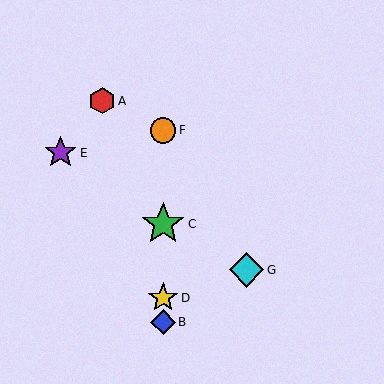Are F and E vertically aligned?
No, F is at x≈163 and E is at x≈60.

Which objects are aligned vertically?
Objects B, C, D, F are aligned vertically.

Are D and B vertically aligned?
Yes, both are at x≈163.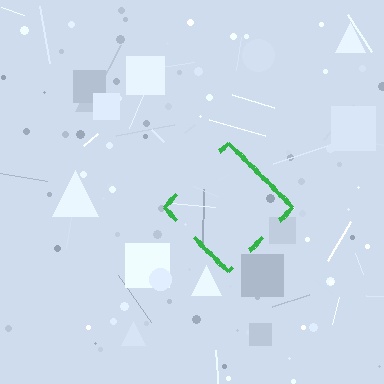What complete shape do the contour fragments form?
The contour fragments form a diamond.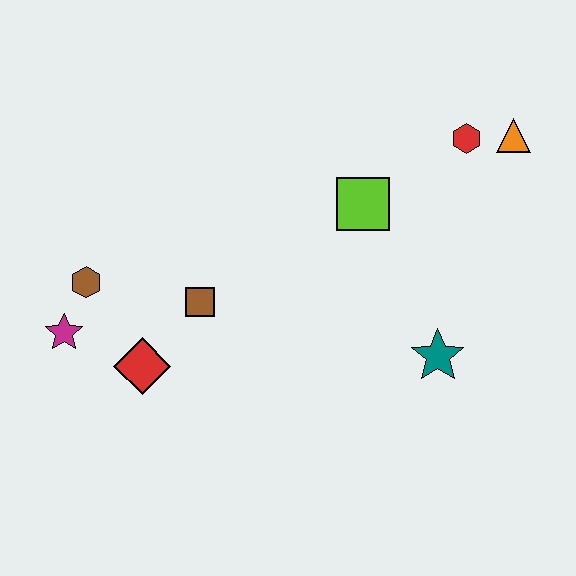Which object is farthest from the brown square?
The orange triangle is farthest from the brown square.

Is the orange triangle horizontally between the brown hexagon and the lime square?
No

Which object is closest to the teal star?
The lime square is closest to the teal star.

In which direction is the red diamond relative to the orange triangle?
The red diamond is to the left of the orange triangle.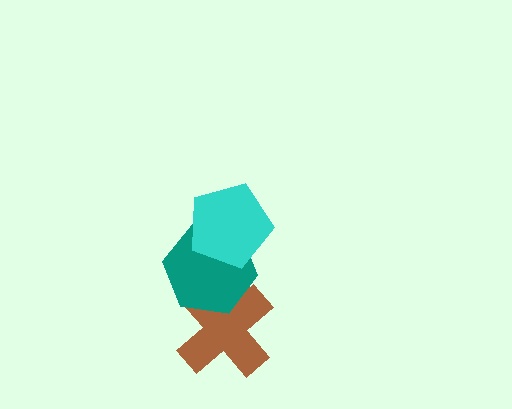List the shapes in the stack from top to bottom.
From top to bottom: the cyan pentagon, the teal hexagon, the brown cross.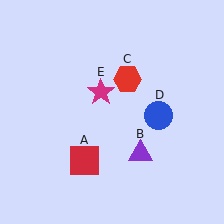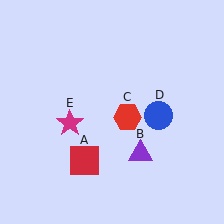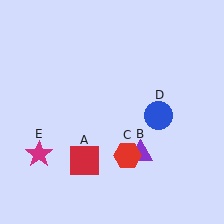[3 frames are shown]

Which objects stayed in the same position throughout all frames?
Red square (object A) and purple triangle (object B) and blue circle (object D) remained stationary.